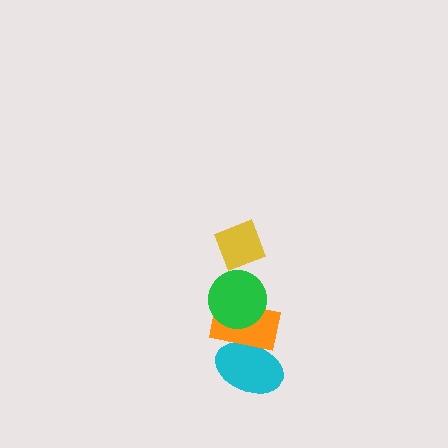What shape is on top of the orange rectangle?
The green circle is on top of the orange rectangle.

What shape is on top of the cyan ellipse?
The orange rectangle is on top of the cyan ellipse.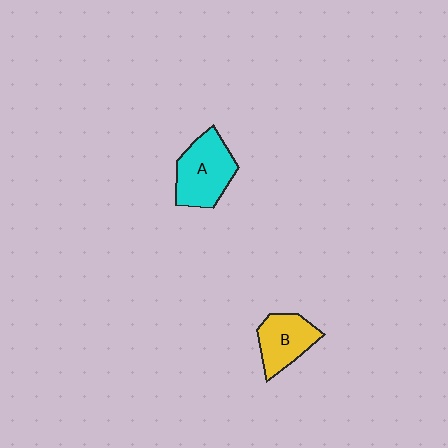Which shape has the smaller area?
Shape B (yellow).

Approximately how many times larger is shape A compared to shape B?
Approximately 1.3 times.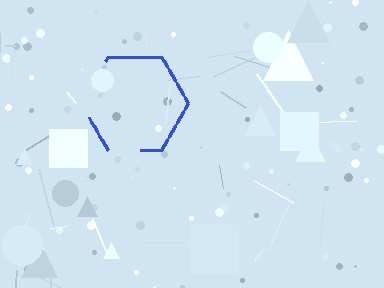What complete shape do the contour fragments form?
The contour fragments form a hexagon.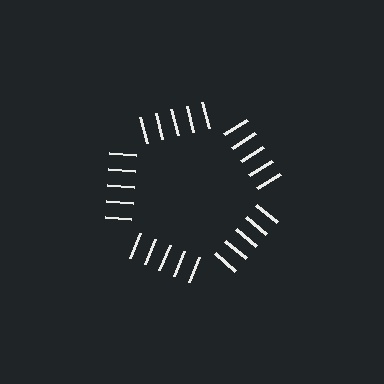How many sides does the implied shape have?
5 sides — the line-ends trace a pentagon.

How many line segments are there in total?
25 — 5 along each of the 5 edges.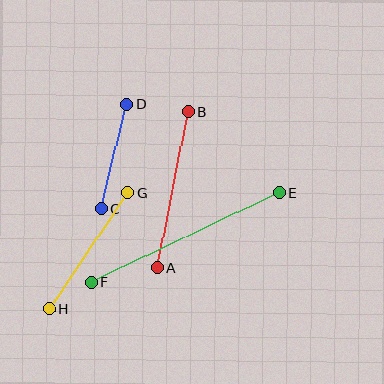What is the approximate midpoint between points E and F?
The midpoint is at approximately (185, 237) pixels.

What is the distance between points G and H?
The distance is approximately 140 pixels.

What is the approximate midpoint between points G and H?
The midpoint is at approximately (88, 251) pixels.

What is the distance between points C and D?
The distance is approximately 107 pixels.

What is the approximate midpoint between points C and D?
The midpoint is at approximately (114, 157) pixels.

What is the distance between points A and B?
The distance is approximately 159 pixels.